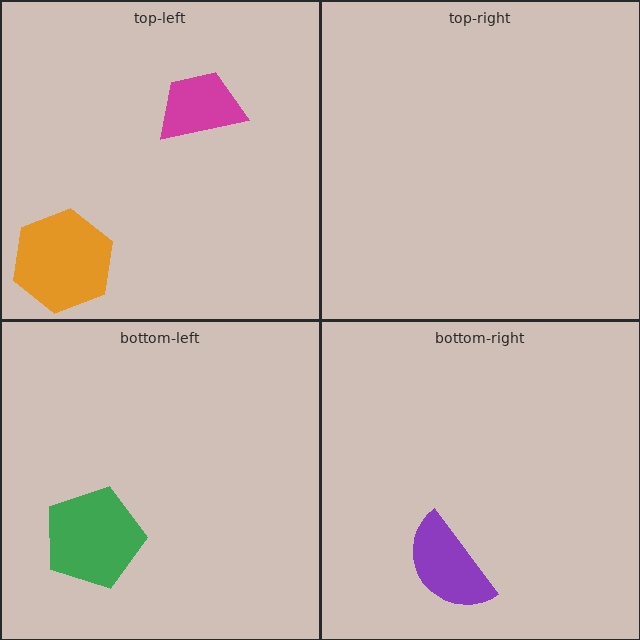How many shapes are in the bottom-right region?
1.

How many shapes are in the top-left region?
2.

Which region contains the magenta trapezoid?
The top-left region.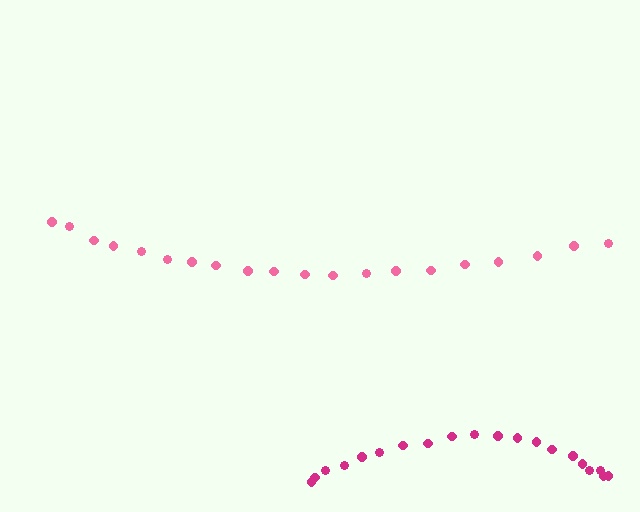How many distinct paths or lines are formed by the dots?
There are 2 distinct paths.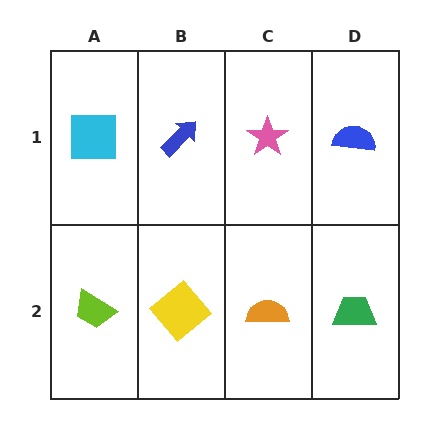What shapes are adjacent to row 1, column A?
A lime trapezoid (row 2, column A), a blue arrow (row 1, column B).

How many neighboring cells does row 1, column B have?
3.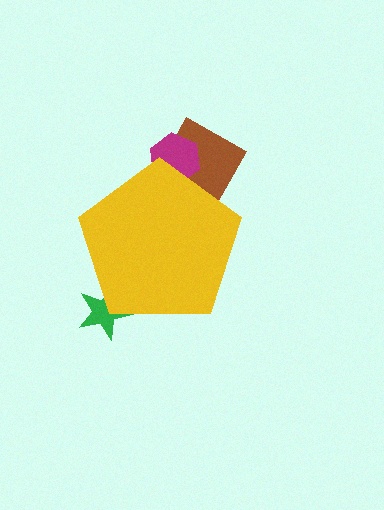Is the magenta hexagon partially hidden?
Yes, the magenta hexagon is partially hidden behind the yellow pentagon.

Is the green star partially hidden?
Yes, the green star is partially hidden behind the yellow pentagon.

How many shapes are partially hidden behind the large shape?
3 shapes are partially hidden.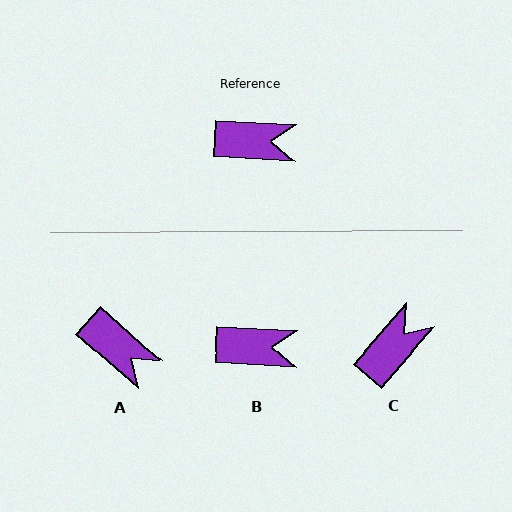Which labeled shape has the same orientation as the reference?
B.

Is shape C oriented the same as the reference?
No, it is off by about 52 degrees.